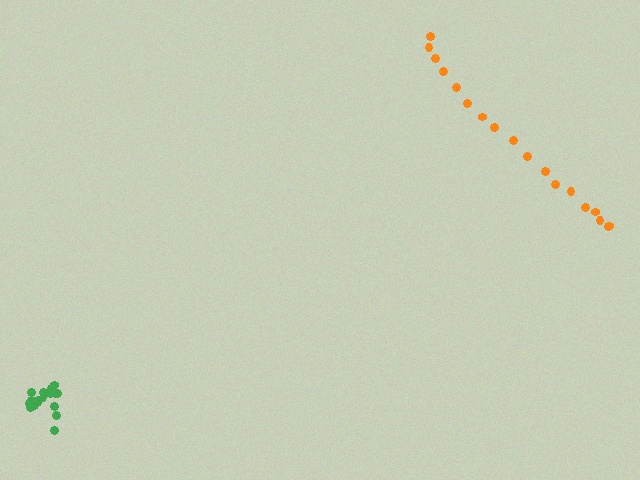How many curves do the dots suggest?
There are 2 distinct paths.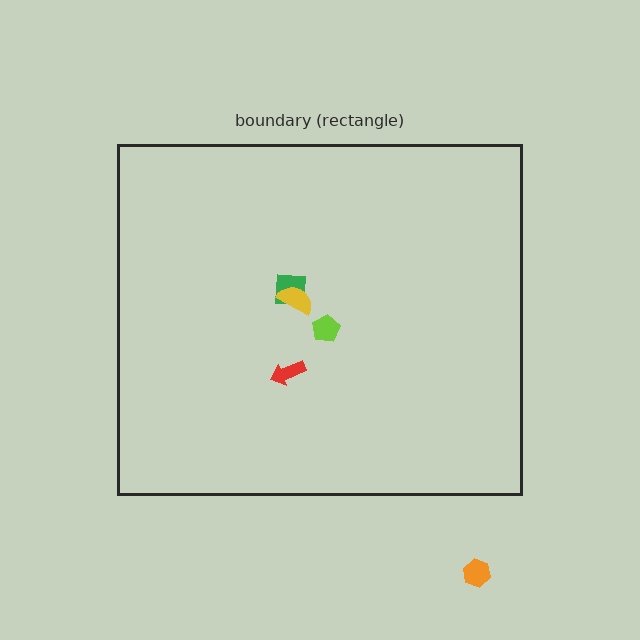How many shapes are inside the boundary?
4 inside, 1 outside.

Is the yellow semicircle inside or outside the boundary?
Inside.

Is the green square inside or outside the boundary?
Inside.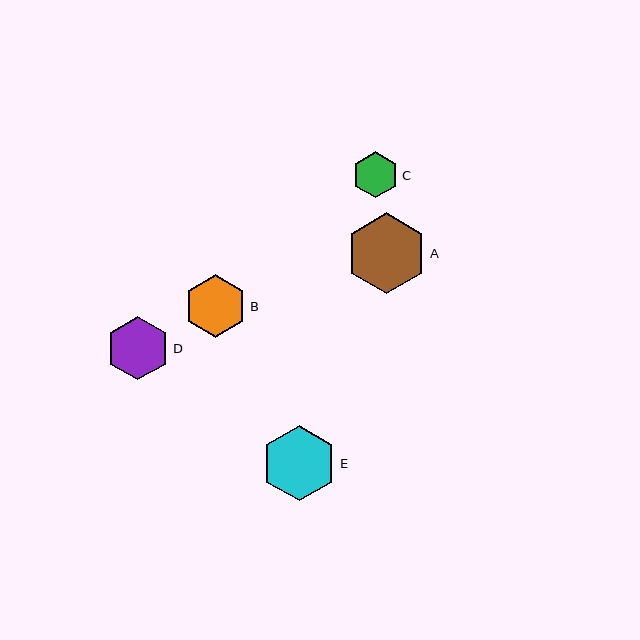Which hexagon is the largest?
Hexagon A is the largest with a size of approximately 81 pixels.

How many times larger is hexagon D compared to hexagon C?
Hexagon D is approximately 1.4 times the size of hexagon C.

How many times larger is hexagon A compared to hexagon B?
Hexagon A is approximately 1.3 times the size of hexagon B.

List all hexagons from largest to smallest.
From largest to smallest: A, E, D, B, C.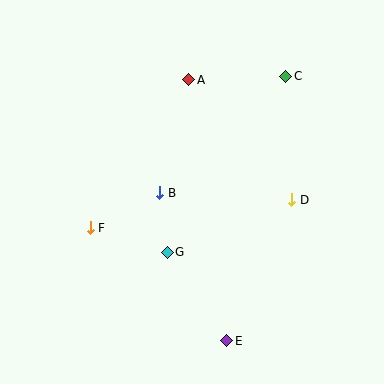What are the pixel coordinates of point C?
Point C is at (286, 76).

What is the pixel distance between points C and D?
The distance between C and D is 123 pixels.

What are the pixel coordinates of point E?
Point E is at (227, 341).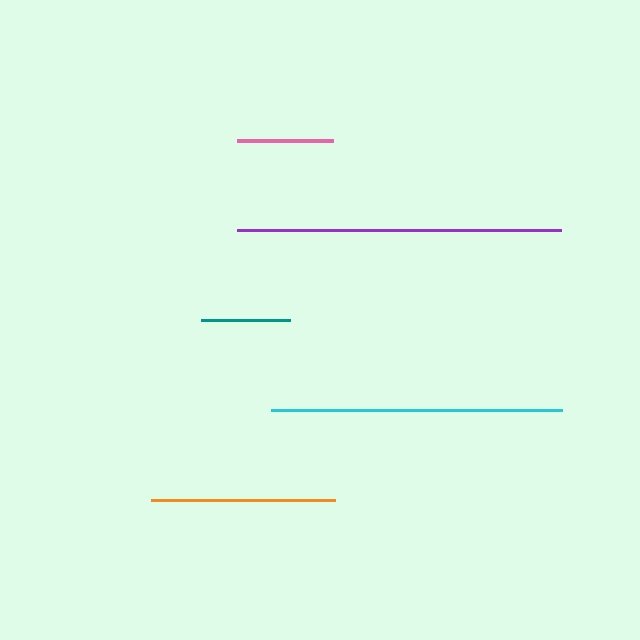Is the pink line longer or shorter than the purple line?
The purple line is longer than the pink line.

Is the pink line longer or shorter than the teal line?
The pink line is longer than the teal line.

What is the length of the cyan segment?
The cyan segment is approximately 291 pixels long.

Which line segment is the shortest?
The teal line is the shortest at approximately 88 pixels.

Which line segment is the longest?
The purple line is the longest at approximately 323 pixels.